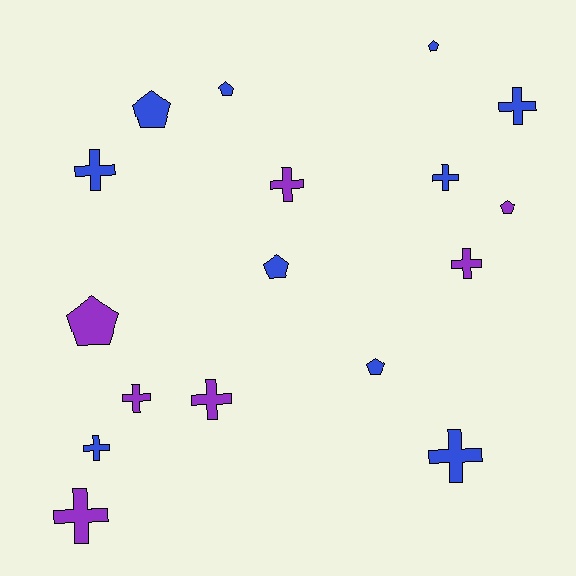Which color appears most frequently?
Blue, with 10 objects.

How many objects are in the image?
There are 17 objects.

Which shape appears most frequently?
Cross, with 10 objects.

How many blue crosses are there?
There are 5 blue crosses.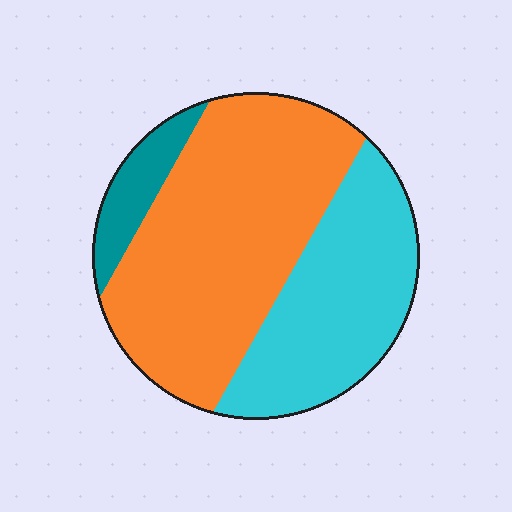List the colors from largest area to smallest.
From largest to smallest: orange, cyan, teal.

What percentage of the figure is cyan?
Cyan takes up about one third (1/3) of the figure.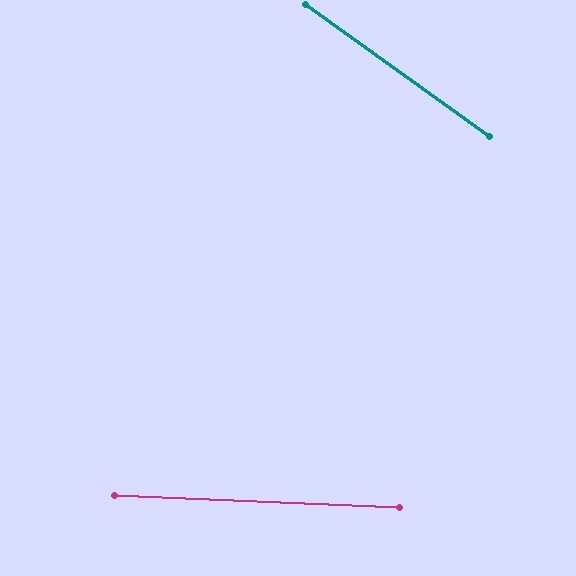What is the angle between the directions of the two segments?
Approximately 33 degrees.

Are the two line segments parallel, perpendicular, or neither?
Neither parallel nor perpendicular — they differ by about 33°.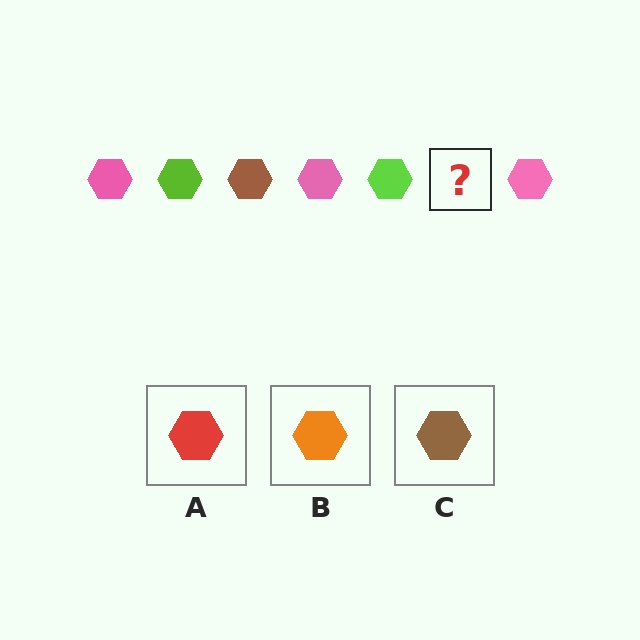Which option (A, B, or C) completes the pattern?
C.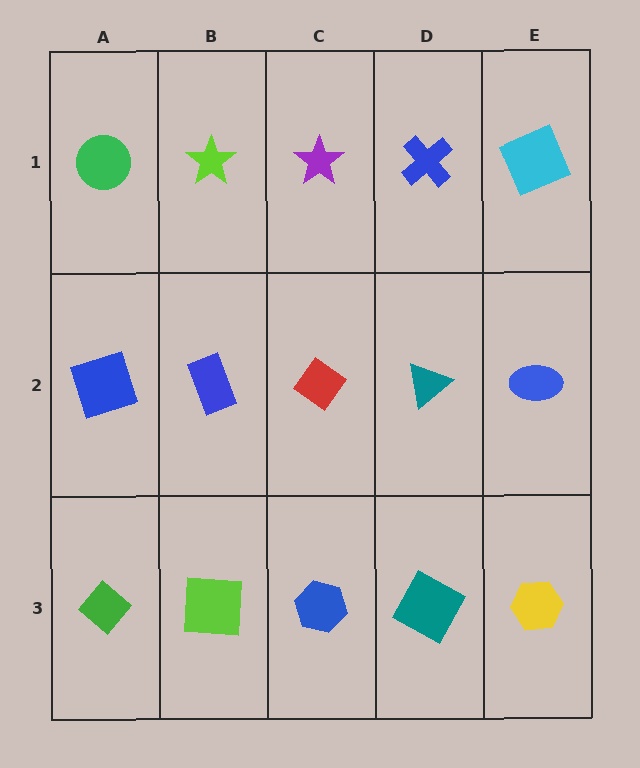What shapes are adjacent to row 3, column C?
A red diamond (row 2, column C), a lime square (row 3, column B), a teal square (row 3, column D).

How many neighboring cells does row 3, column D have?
3.